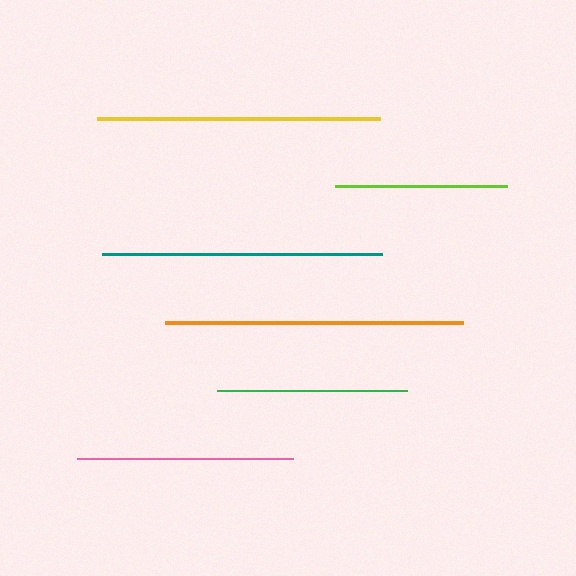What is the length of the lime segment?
The lime segment is approximately 172 pixels long.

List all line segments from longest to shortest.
From longest to shortest: orange, yellow, teal, pink, green, lime.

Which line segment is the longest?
The orange line is the longest at approximately 298 pixels.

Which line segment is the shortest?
The lime line is the shortest at approximately 172 pixels.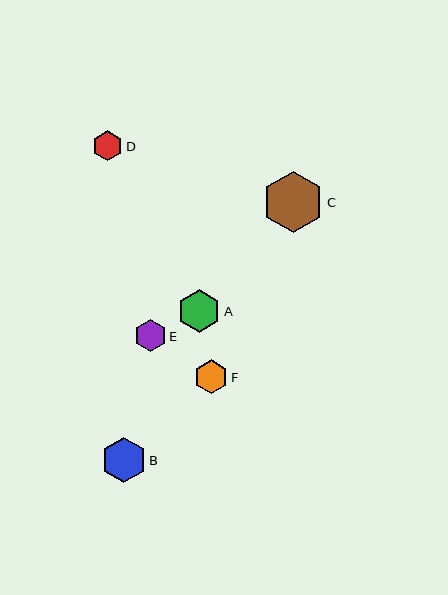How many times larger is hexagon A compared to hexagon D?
Hexagon A is approximately 1.5 times the size of hexagon D.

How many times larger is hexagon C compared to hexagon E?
Hexagon C is approximately 1.9 times the size of hexagon E.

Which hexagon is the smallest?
Hexagon D is the smallest with a size of approximately 30 pixels.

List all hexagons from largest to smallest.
From largest to smallest: C, B, A, F, E, D.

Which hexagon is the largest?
Hexagon C is the largest with a size of approximately 61 pixels.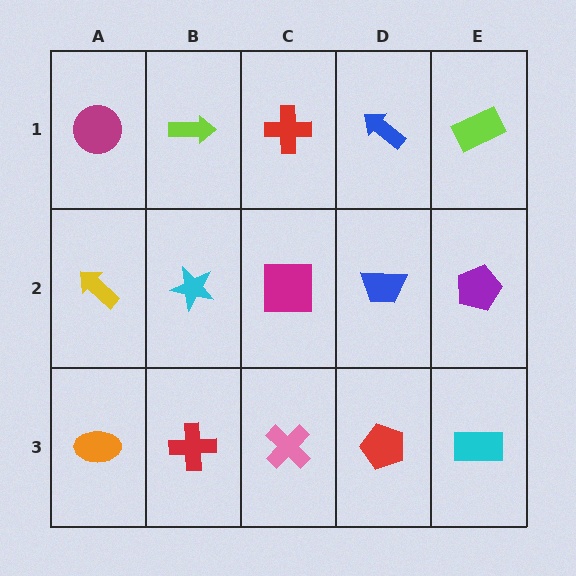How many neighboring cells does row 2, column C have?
4.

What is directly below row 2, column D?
A red pentagon.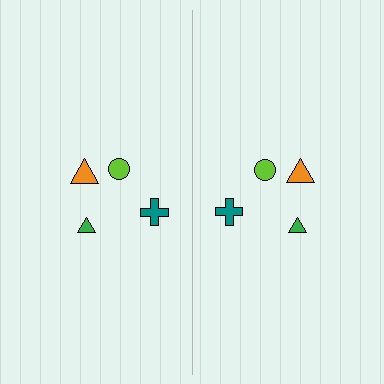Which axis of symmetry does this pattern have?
The pattern has a vertical axis of symmetry running through the center of the image.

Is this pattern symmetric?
Yes, this pattern has bilateral (reflection) symmetry.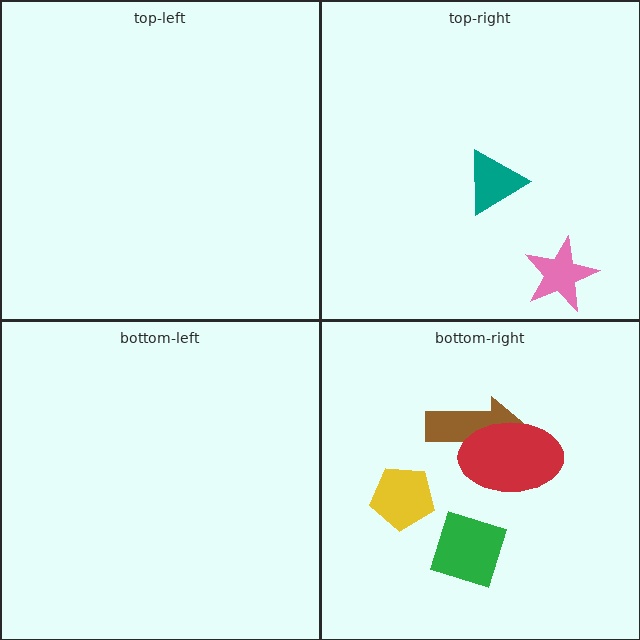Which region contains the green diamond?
The bottom-right region.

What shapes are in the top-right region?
The teal triangle, the pink star.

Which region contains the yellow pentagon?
The bottom-right region.